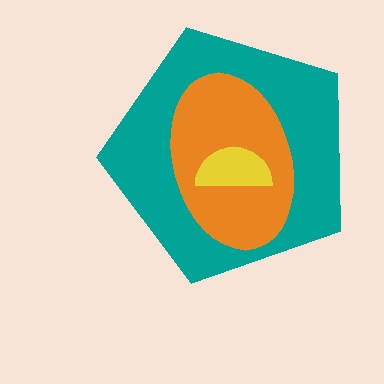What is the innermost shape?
The yellow semicircle.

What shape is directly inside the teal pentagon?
The orange ellipse.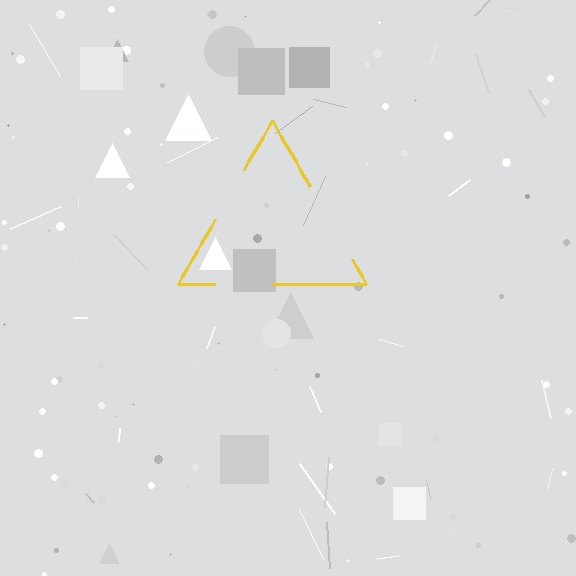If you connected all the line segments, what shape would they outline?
They would outline a triangle.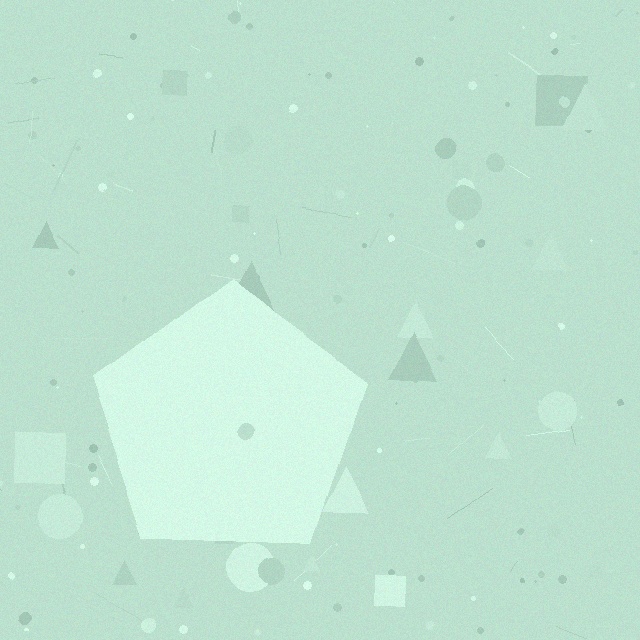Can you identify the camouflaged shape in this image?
The camouflaged shape is a pentagon.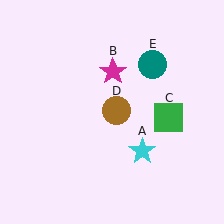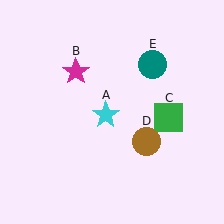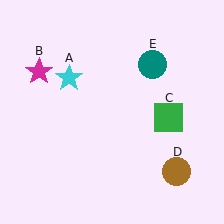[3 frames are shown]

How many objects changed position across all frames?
3 objects changed position: cyan star (object A), magenta star (object B), brown circle (object D).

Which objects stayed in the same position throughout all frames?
Green square (object C) and teal circle (object E) remained stationary.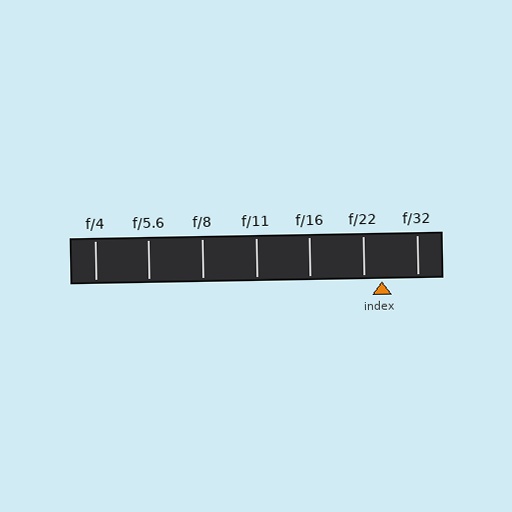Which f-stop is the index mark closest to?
The index mark is closest to f/22.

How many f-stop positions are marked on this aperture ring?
There are 7 f-stop positions marked.